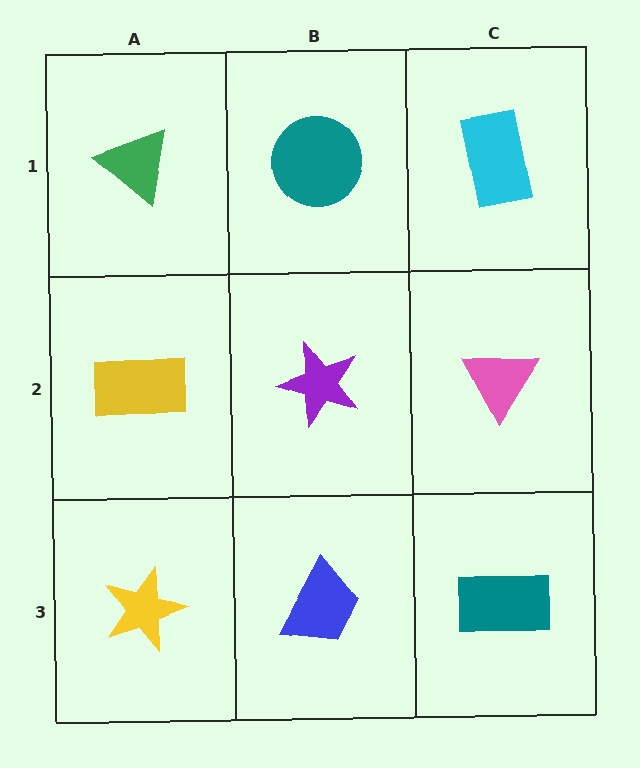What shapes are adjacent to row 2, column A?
A green triangle (row 1, column A), a yellow star (row 3, column A), a purple star (row 2, column B).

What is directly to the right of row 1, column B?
A cyan rectangle.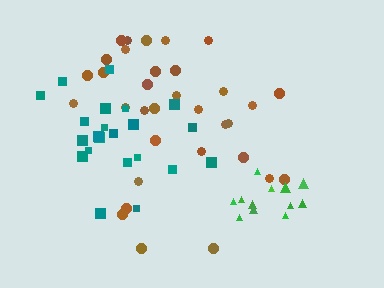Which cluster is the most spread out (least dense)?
Brown.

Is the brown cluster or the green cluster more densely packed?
Green.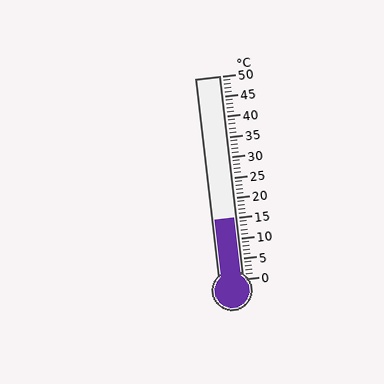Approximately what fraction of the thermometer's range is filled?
The thermometer is filled to approximately 30% of its range.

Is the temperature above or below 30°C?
The temperature is below 30°C.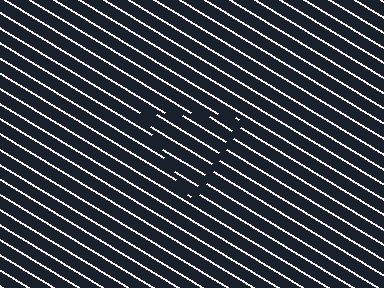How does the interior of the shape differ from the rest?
The interior of the shape contains the same grating, shifted by half a period — the contour is defined by the phase discontinuity where line-ends from the inner and outer gratings abut.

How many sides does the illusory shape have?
3 sides — the line-ends trace a triangle.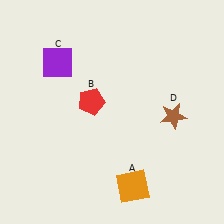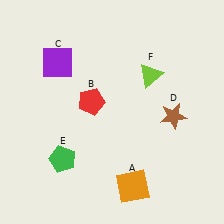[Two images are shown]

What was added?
A green pentagon (E), a lime triangle (F) were added in Image 2.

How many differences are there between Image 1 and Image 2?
There are 2 differences between the two images.